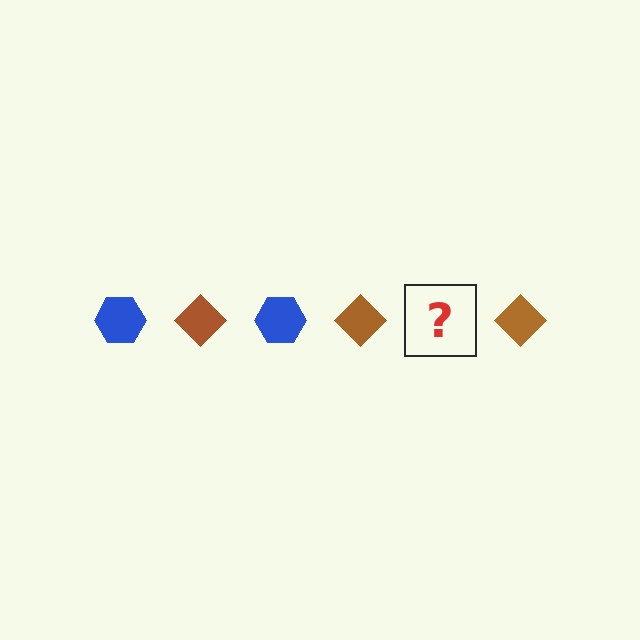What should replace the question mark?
The question mark should be replaced with a blue hexagon.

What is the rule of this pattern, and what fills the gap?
The rule is that the pattern alternates between blue hexagon and brown diamond. The gap should be filled with a blue hexagon.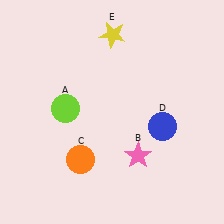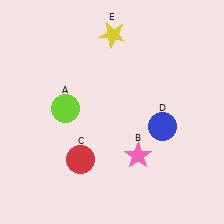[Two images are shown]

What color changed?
The circle (C) changed from orange in Image 1 to red in Image 2.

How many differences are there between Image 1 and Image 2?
There is 1 difference between the two images.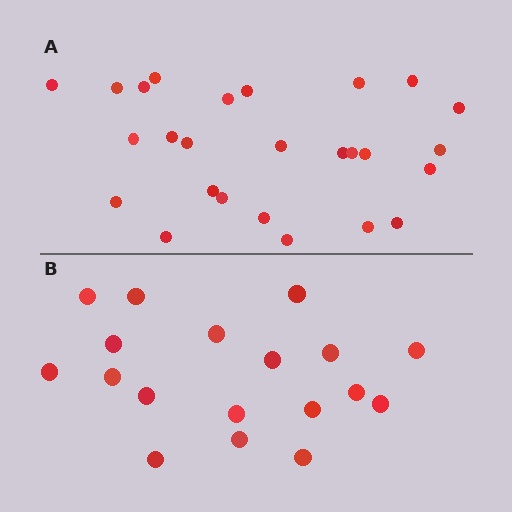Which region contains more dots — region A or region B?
Region A (the top region) has more dots.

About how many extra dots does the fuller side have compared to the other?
Region A has roughly 8 or so more dots than region B.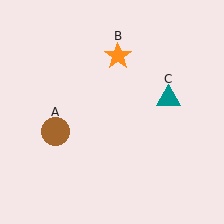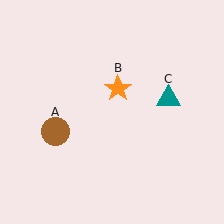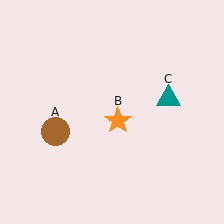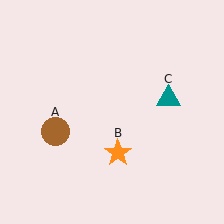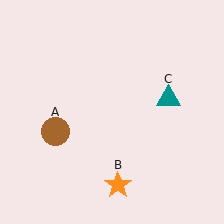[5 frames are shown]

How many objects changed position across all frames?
1 object changed position: orange star (object B).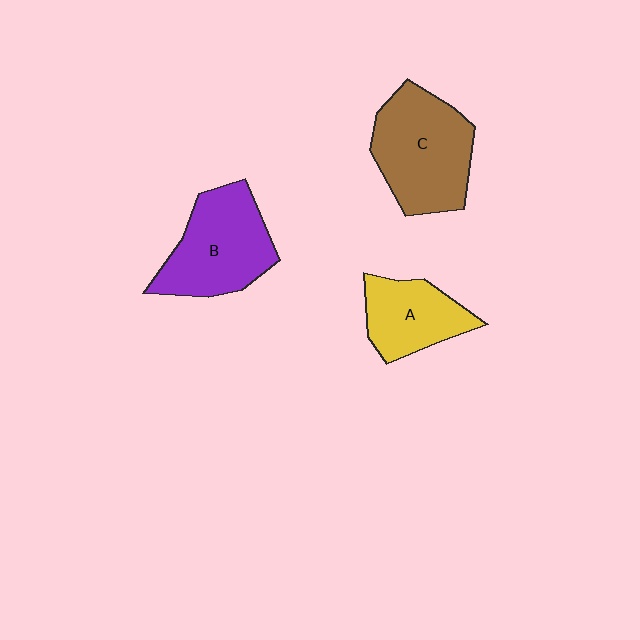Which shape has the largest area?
Shape C (brown).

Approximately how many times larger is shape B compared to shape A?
Approximately 1.4 times.